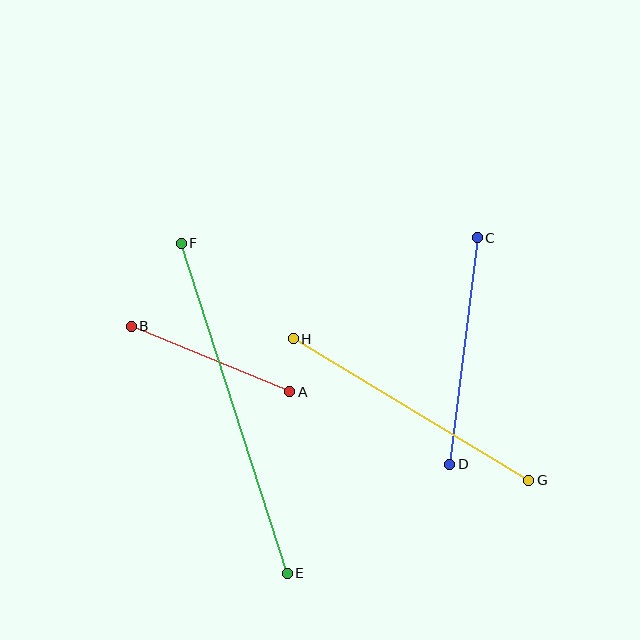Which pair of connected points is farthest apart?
Points E and F are farthest apart.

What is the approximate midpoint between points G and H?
The midpoint is at approximately (411, 410) pixels.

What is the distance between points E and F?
The distance is approximately 346 pixels.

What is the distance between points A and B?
The distance is approximately 171 pixels.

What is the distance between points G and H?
The distance is approximately 275 pixels.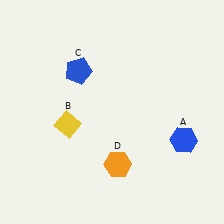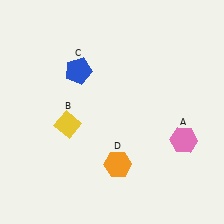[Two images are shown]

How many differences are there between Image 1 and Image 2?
There is 1 difference between the two images.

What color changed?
The hexagon (A) changed from blue in Image 1 to pink in Image 2.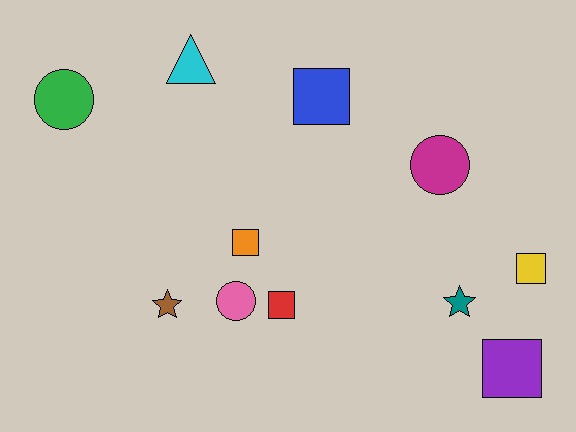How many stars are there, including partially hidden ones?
There are 2 stars.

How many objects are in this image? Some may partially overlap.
There are 11 objects.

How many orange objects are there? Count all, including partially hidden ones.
There is 1 orange object.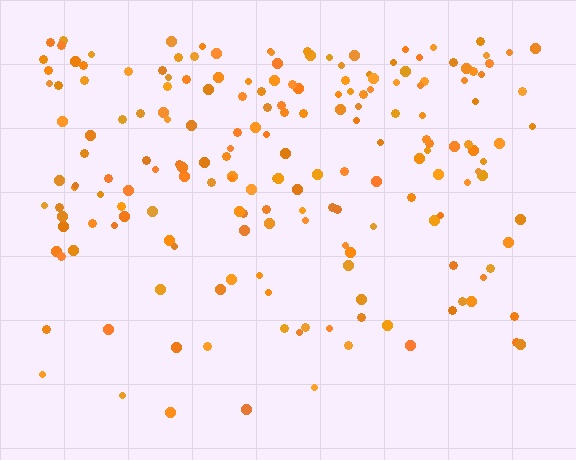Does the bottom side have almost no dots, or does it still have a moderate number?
Still a moderate number, just noticeably fewer than the top.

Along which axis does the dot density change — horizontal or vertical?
Vertical.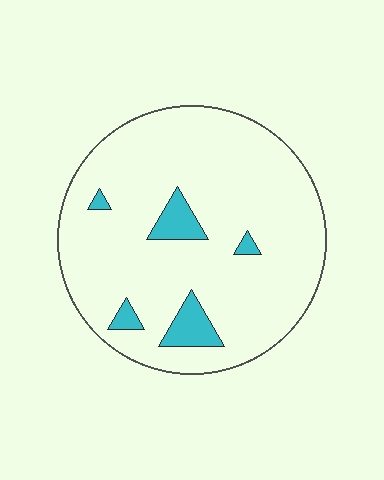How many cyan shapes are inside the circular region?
5.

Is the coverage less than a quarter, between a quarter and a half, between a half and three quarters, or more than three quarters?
Less than a quarter.